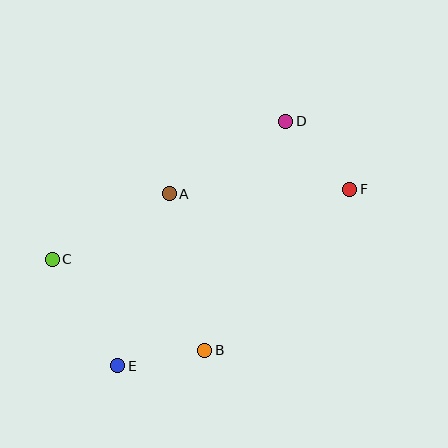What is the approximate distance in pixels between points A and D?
The distance between A and D is approximately 137 pixels.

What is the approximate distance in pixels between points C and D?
The distance between C and D is approximately 271 pixels.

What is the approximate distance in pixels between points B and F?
The distance between B and F is approximately 217 pixels.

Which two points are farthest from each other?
Points C and F are farthest from each other.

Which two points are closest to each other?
Points B and E are closest to each other.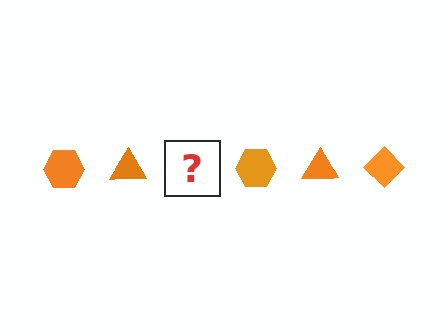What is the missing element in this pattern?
The missing element is an orange diamond.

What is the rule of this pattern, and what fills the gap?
The rule is that the pattern cycles through hexagon, triangle, diamond shapes in orange. The gap should be filled with an orange diamond.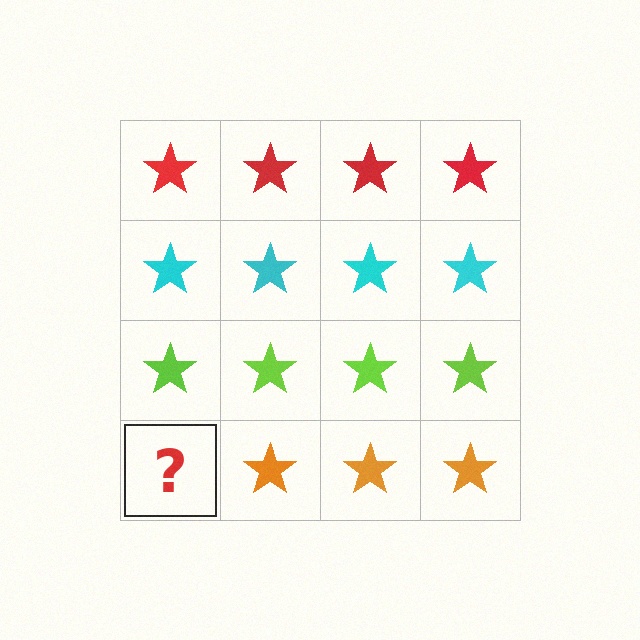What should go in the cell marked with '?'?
The missing cell should contain an orange star.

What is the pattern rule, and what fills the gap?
The rule is that each row has a consistent color. The gap should be filled with an orange star.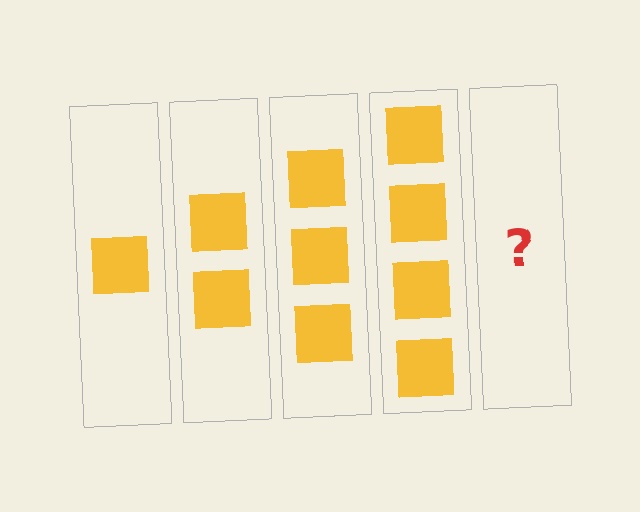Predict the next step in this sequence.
The next step is 5 squares.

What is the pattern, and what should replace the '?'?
The pattern is that each step adds one more square. The '?' should be 5 squares.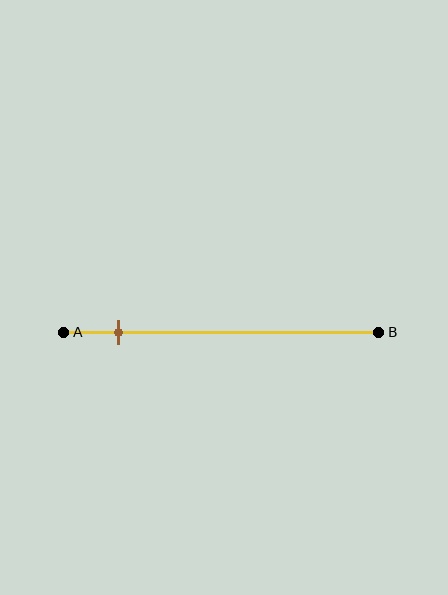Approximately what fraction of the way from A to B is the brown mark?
The brown mark is approximately 15% of the way from A to B.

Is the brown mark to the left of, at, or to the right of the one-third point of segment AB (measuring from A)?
The brown mark is to the left of the one-third point of segment AB.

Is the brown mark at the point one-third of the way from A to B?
No, the mark is at about 15% from A, not at the 33% one-third point.